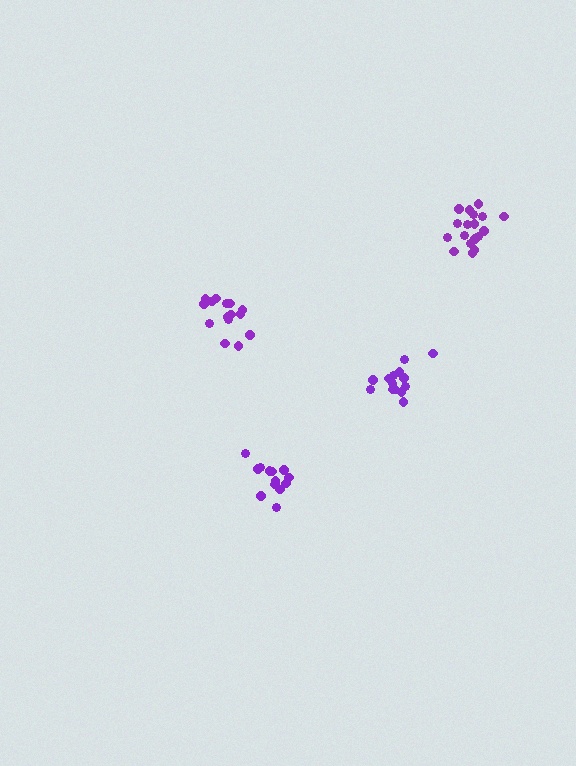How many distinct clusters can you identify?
There are 4 distinct clusters.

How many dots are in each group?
Group 1: 15 dots, Group 2: 14 dots, Group 3: 13 dots, Group 4: 18 dots (60 total).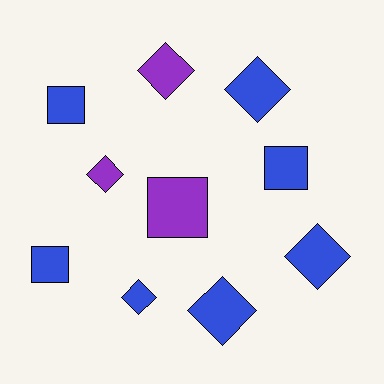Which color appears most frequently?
Blue, with 7 objects.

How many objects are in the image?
There are 10 objects.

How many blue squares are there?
There are 3 blue squares.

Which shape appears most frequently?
Diamond, with 6 objects.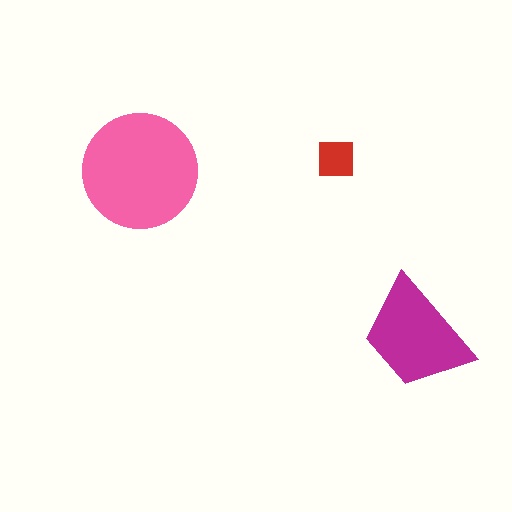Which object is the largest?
The pink circle.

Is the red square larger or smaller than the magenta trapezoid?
Smaller.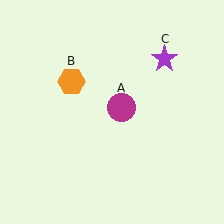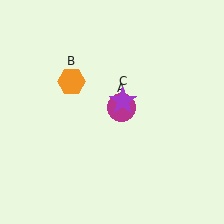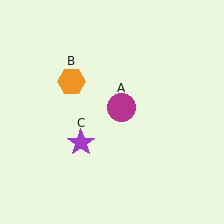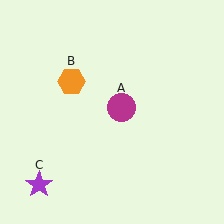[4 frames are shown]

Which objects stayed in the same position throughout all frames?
Magenta circle (object A) and orange hexagon (object B) remained stationary.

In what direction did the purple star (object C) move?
The purple star (object C) moved down and to the left.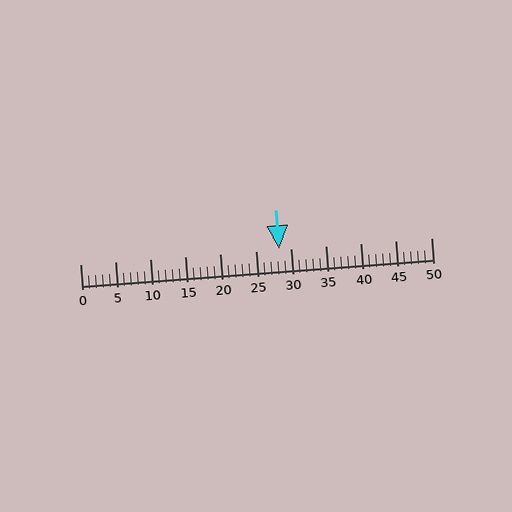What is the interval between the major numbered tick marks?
The major tick marks are spaced 5 units apart.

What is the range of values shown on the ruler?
The ruler shows values from 0 to 50.